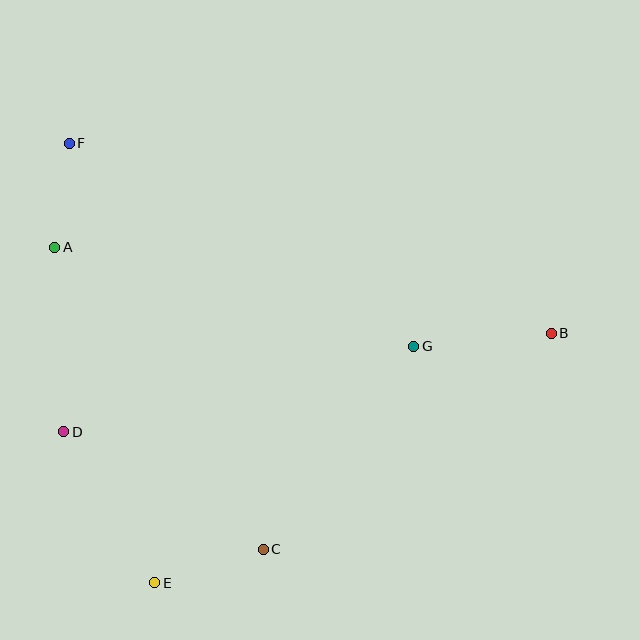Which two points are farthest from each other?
Points B and F are farthest from each other.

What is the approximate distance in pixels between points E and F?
The distance between E and F is approximately 448 pixels.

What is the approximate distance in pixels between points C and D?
The distance between C and D is approximately 232 pixels.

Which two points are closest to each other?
Points A and F are closest to each other.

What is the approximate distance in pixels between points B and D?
The distance between B and D is approximately 498 pixels.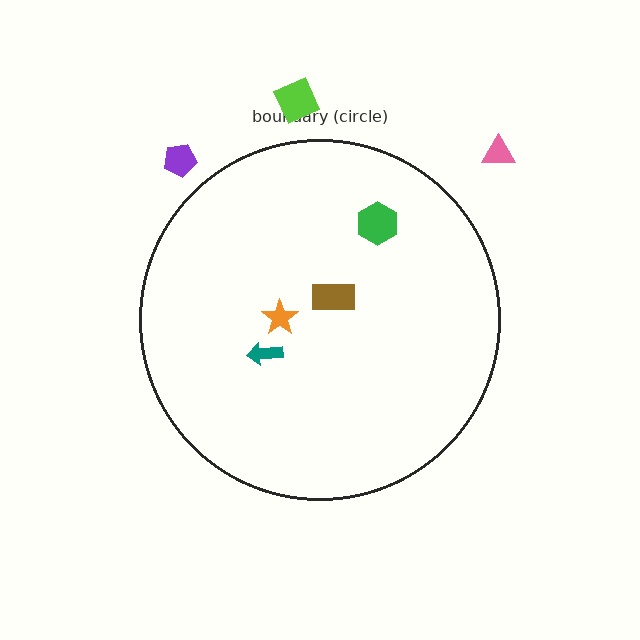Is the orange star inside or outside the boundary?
Inside.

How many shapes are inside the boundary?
4 inside, 3 outside.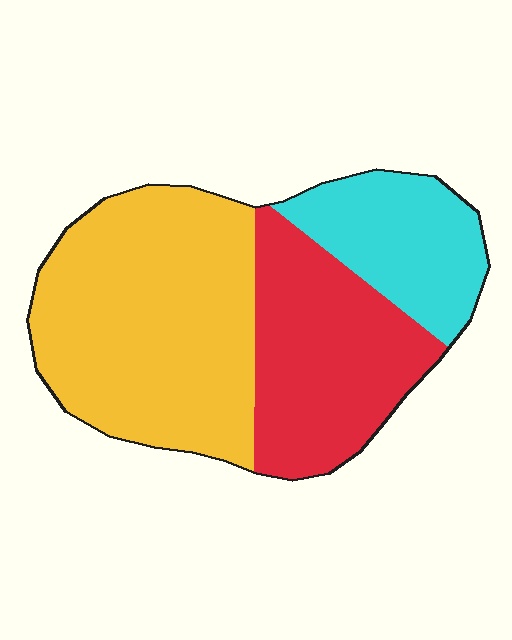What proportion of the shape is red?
Red covers around 30% of the shape.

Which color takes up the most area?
Yellow, at roughly 50%.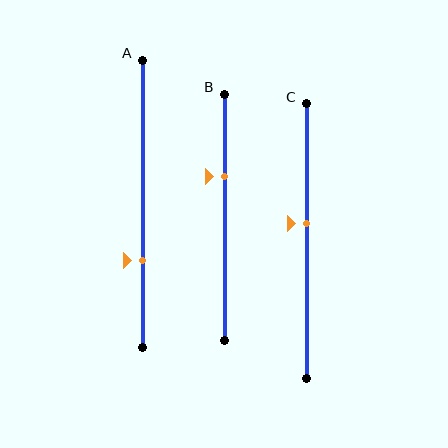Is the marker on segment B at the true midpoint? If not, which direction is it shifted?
No, the marker on segment B is shifted upward by about 16% of the segment length.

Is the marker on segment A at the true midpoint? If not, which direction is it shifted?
No, the marker on segment A is shifted downward by about 20% of the segment length.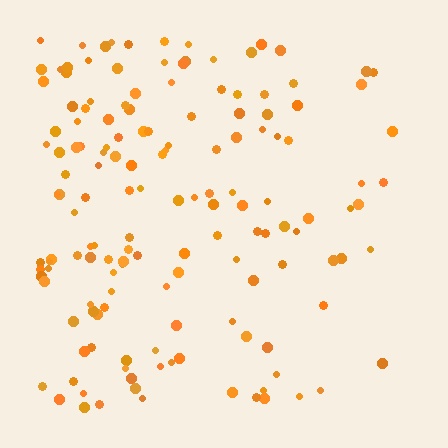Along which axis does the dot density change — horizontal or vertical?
Horizontal.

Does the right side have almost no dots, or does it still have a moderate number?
Still a moderate number, just noticeably fewer than the left.